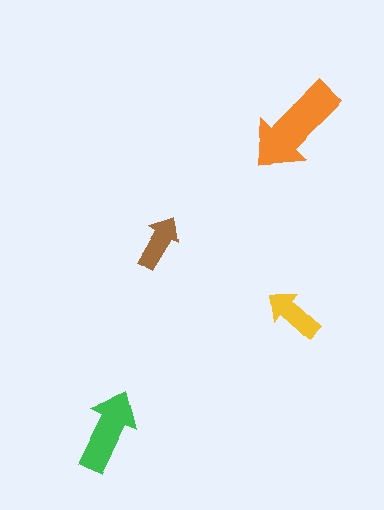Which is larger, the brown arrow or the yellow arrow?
The yellow one.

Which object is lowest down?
The green arrow is bottommost.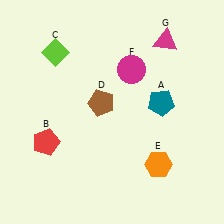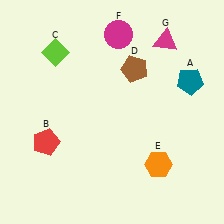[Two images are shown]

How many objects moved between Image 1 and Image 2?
3 objects moved between the two images.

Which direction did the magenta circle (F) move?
The magenta circle (F) moved up.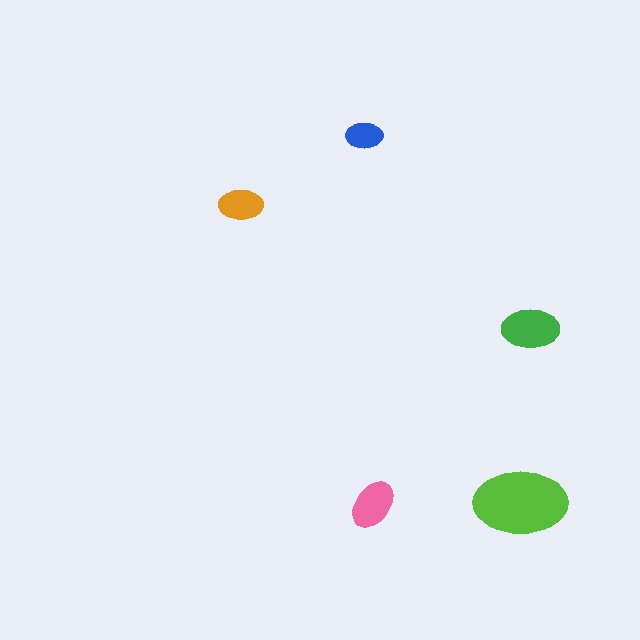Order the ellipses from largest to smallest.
the lime one, the green one, the pink one, the orange one, the blue one.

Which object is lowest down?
The pink ellipse is bottommost.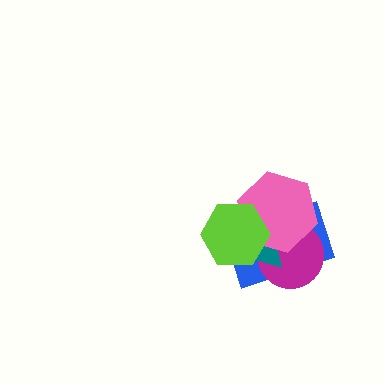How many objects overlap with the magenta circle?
4 objects overlap with the magenta circle.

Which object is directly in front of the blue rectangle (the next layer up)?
The magenta circle is directly in front of the blue rectangle.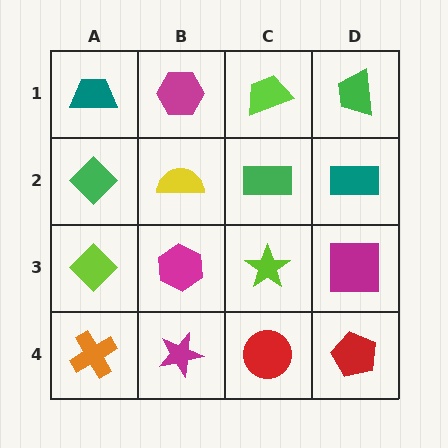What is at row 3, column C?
A lime star.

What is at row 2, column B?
A yellow semicircle.